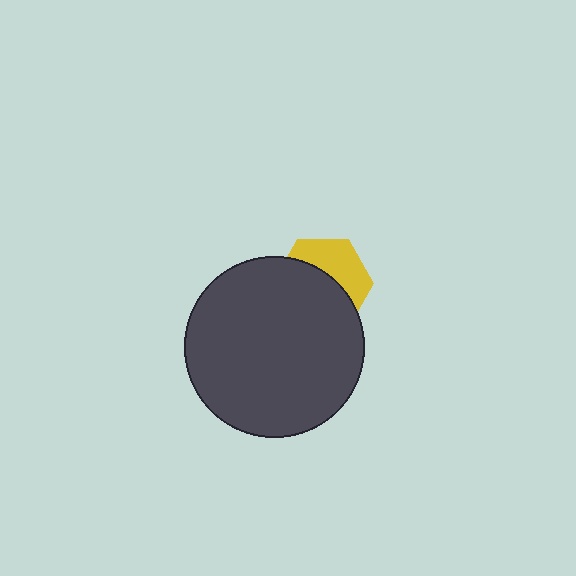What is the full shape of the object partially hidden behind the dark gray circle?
The partially hidden object is a yellow hexagon.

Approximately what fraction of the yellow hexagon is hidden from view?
Roughly 59% of the yellow hexagon is hidden behind the dark gray circle.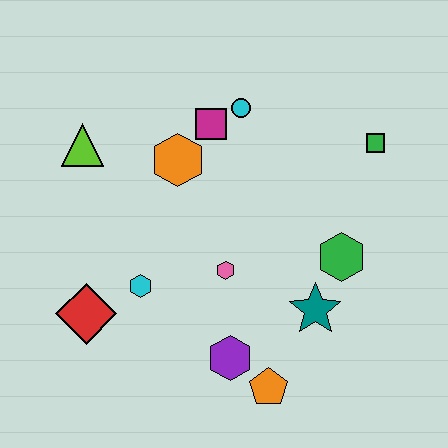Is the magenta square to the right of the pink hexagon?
No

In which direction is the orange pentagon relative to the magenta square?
The orange pentagon is below the magenta square.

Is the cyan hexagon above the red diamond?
Yes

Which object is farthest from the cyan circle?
The orange pentagon is farthest from the cyan circle.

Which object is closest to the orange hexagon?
The magenta square is closest to the orange hexagon.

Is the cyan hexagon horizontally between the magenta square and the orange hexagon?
No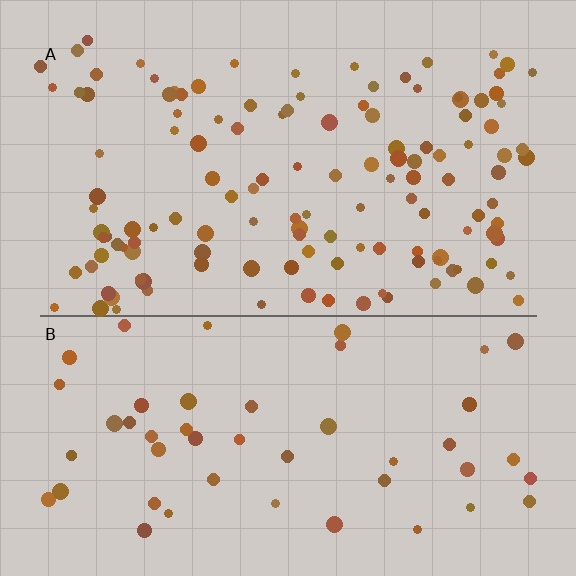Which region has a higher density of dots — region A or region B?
A (the top).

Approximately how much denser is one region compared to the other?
Approximately 2.6× — region A over region B.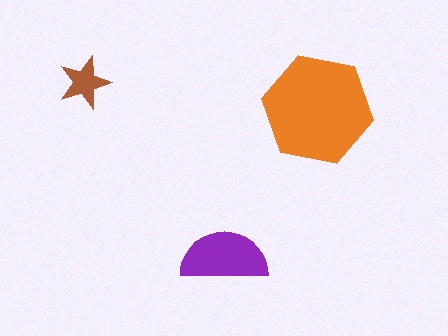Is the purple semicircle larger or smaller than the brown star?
Larger.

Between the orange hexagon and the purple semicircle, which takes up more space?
The orange hexagon.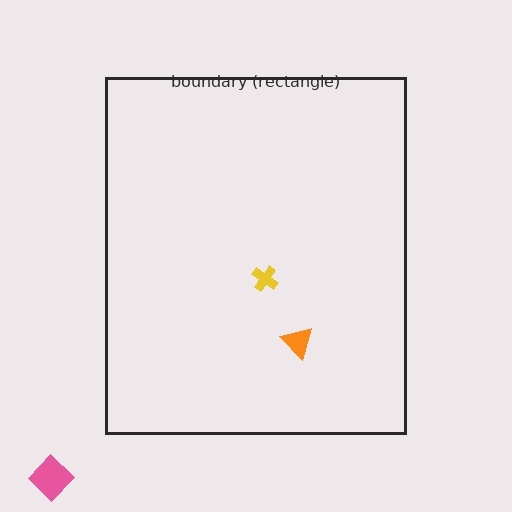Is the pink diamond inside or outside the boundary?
Outside.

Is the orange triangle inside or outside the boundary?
Inside.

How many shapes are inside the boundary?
2 inside, 1 outside.